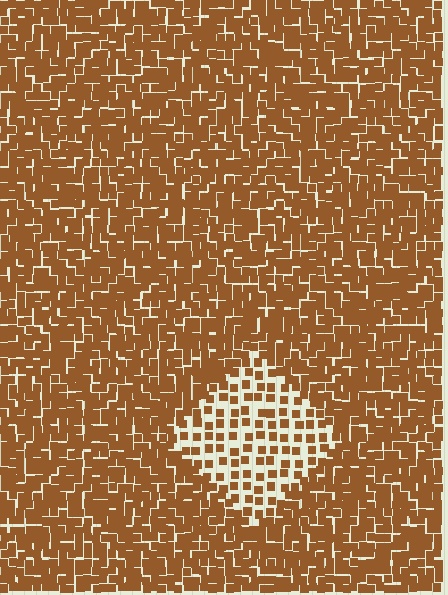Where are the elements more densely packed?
The elements are more densely packed outside the diamond boundary.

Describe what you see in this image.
The image contains small brown elements arranged at two different densities. A diamond-shaped region is visible where the elements are less densely packed than the surrounding area.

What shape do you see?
I see a diamond.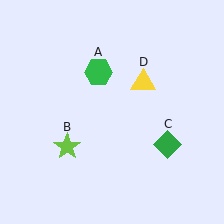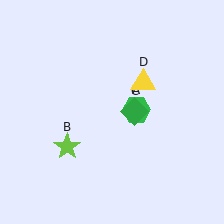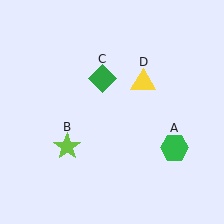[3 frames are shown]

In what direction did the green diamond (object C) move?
The green diamond (object C) moved up and to the left.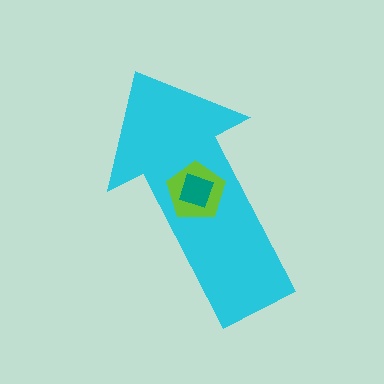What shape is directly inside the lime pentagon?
The teal diamond.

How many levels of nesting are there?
3.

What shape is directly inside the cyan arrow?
The lime pentagon.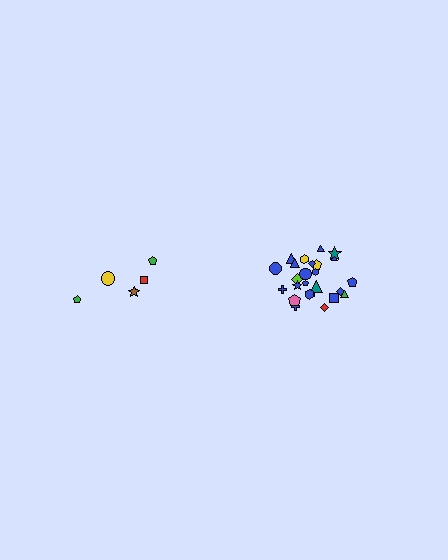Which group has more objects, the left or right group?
The right group.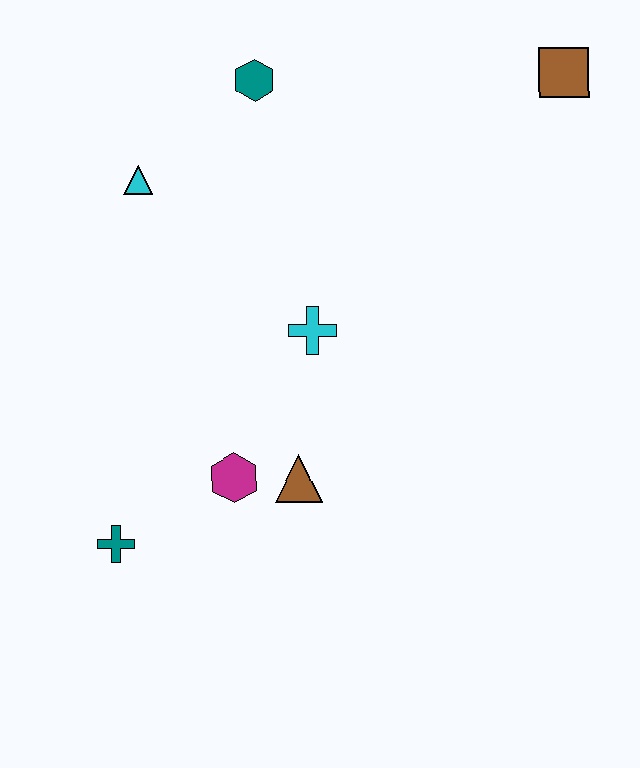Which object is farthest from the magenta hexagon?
The brown square is farthest from the magenta hexagon.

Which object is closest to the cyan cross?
The brown triangle is closest to the cyan cross.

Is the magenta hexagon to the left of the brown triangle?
Yes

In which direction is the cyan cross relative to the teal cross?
The cyan cross is above the teal cross.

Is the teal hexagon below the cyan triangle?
No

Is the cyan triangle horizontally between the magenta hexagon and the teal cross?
Yes